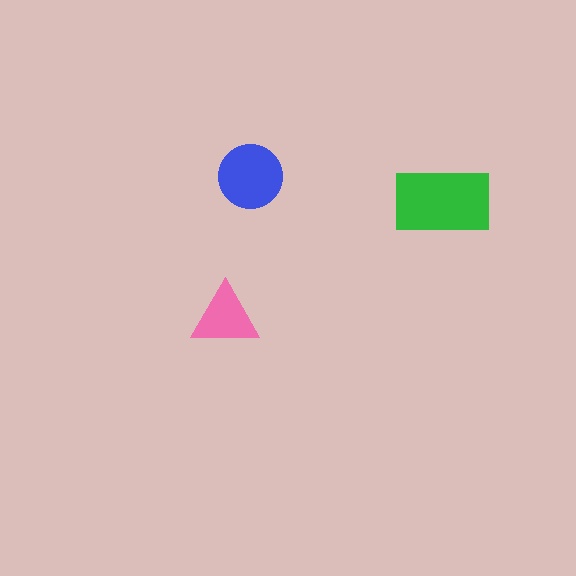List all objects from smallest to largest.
The pink triangle, the blue circle, the green rectangle.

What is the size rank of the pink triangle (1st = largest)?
3rd.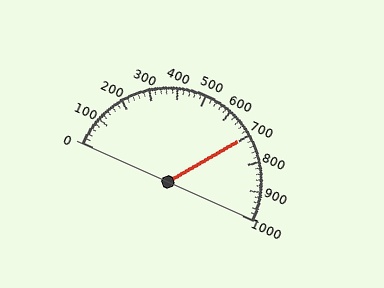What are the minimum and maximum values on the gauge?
The gauge ranges from 0 to 1000.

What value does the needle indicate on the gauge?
The needle indicates approximately 700.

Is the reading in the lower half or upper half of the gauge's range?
The reading is in the upper half of the range (0 to 1000).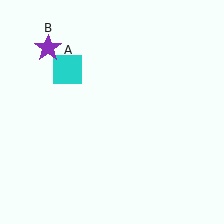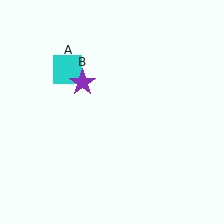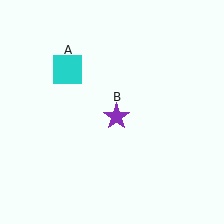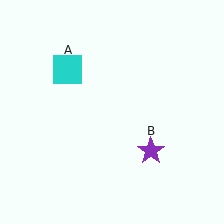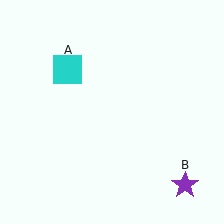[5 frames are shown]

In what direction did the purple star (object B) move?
The purple star (object B) moved down and to the right.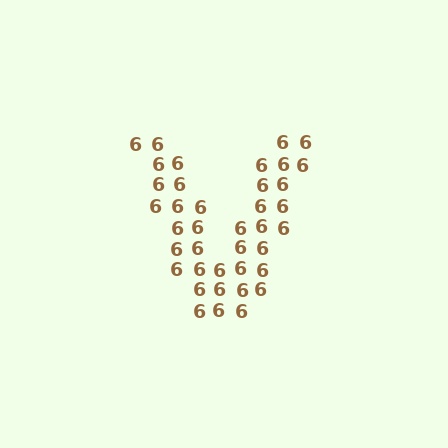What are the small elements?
The small elements are digit 6's.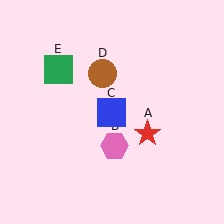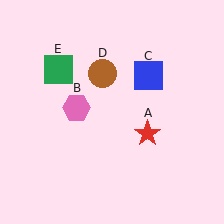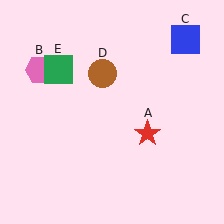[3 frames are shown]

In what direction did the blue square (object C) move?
The blue square (object C) moved up and to the right.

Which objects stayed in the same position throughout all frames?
Red star (object A) and brown circle (object D) and green square (object E) remained stationary.